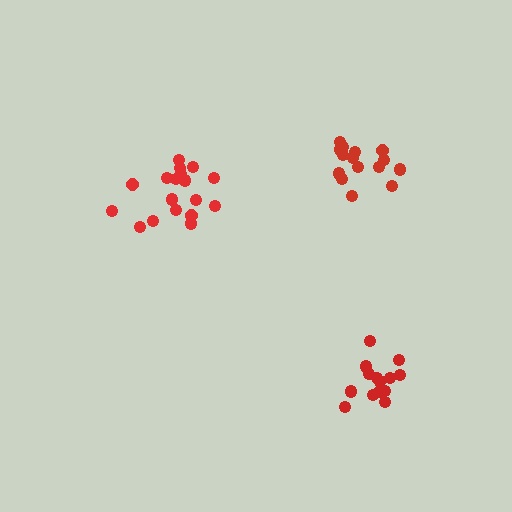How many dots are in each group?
Group 1: 15 dots, Group 2: 14 dots, Group 3: 18 dots (47 total).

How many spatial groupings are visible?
There are 3 spatial groupings.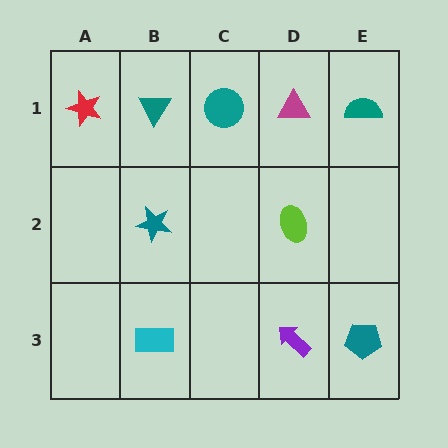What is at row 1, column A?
A red star.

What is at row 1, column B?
A teal triangle.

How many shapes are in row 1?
5 shapes.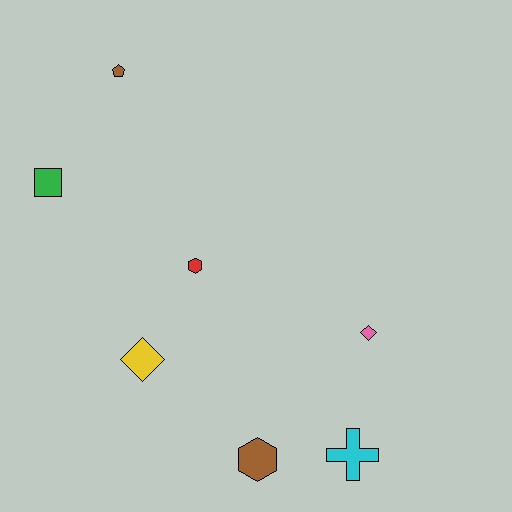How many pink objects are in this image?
There is 1 pink object.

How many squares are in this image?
There is 1 square.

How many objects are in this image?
There are 7 objects.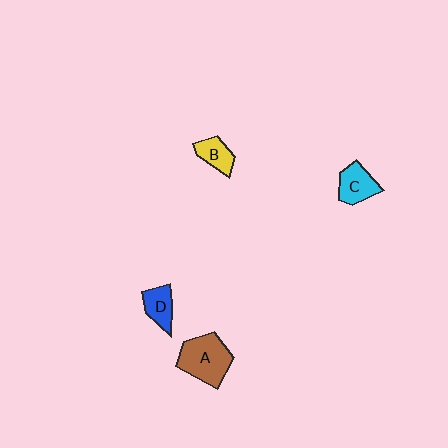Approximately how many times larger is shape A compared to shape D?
Approximately 2.0 times.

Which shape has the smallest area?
Shape B (yellow).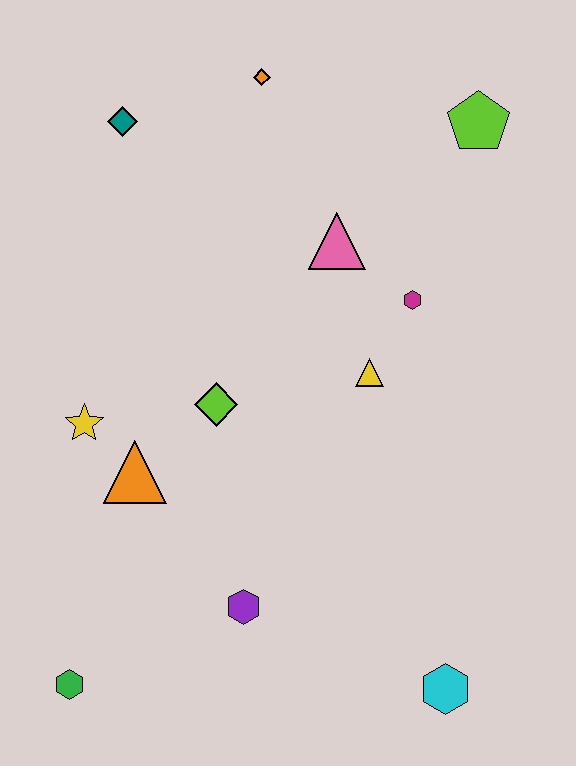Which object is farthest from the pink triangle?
The green hexagon is farthest from the pink triangle.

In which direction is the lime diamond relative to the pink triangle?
The lime diamond is below the pink triangle.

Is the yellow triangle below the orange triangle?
No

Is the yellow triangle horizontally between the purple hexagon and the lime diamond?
No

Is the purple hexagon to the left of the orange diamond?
Yes